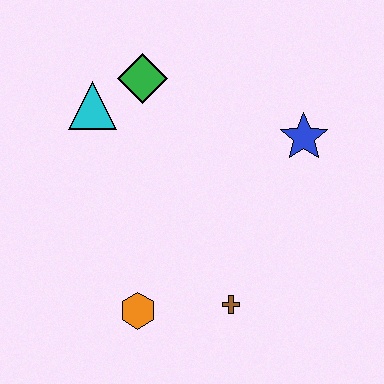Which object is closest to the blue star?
The green diamond is closest to the blue star.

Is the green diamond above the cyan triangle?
Yes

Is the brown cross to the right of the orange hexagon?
Yes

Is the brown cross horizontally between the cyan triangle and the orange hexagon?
No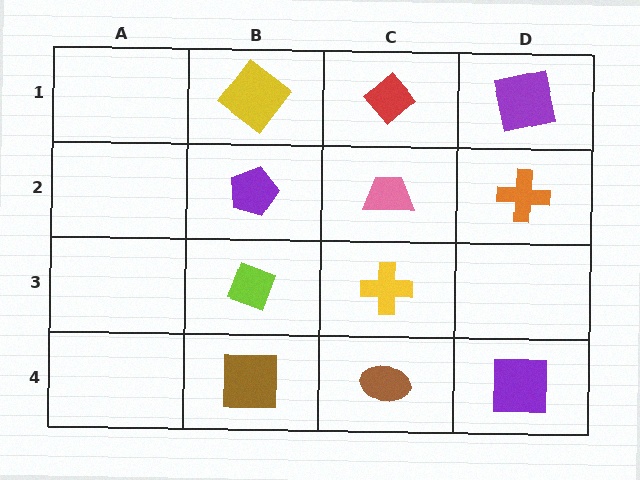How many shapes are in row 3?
2 shapes.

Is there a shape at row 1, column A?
No, that cell is empty.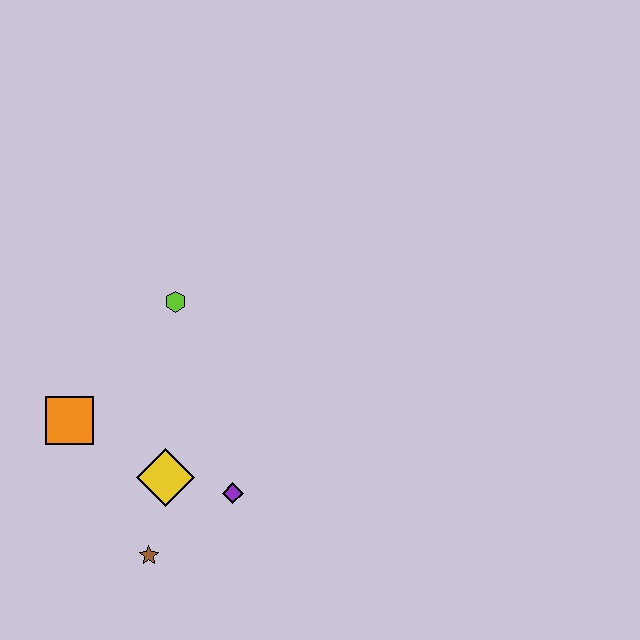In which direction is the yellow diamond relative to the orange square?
The yellow diamond is to the right of the orange square.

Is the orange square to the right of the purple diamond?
No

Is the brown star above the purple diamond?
No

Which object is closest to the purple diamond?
The yellow diamond is closest to the purple diamond.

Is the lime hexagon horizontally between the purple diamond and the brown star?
Yes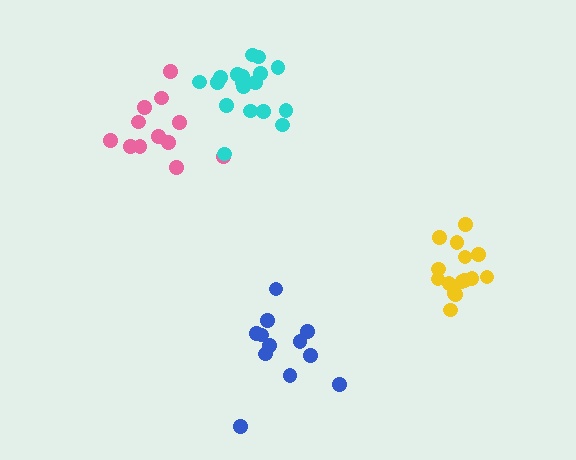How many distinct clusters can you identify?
There are 4 distinct clusters.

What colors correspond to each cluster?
The clusters are colored: blue, pink, yellow, cyan.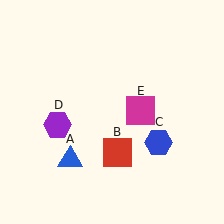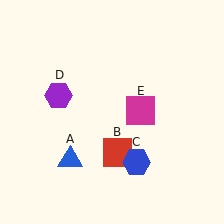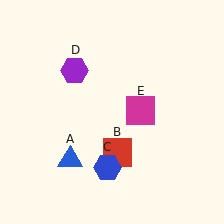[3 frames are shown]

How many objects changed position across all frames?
2 objects changed position: blue hexagon (object C), purple hexagon (object D).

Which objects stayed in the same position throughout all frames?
Blue triangle (object A) and red square (object B) and magenta square (object E) remained stationary.